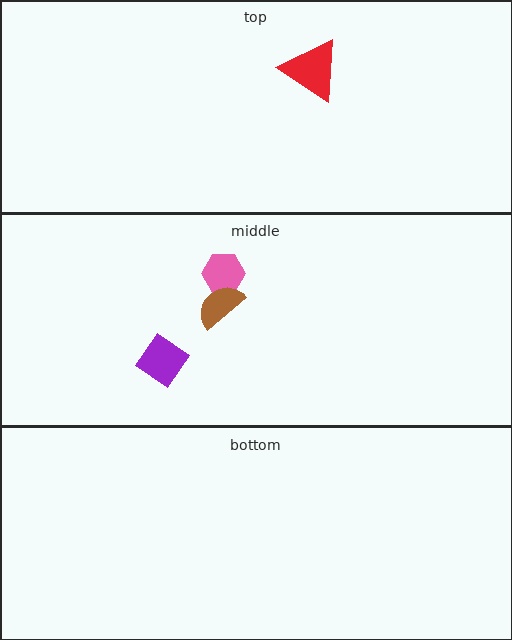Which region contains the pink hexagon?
The middle region.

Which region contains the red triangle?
The top region.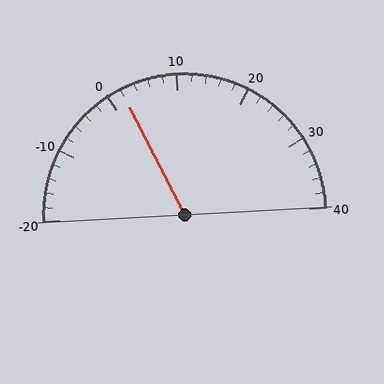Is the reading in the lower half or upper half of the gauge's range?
The reading is in the lower half of the range (-20 to 40).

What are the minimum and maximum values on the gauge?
The gauge ranges from -20 to 40.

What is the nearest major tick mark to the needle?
The nearest major tick mark is 0.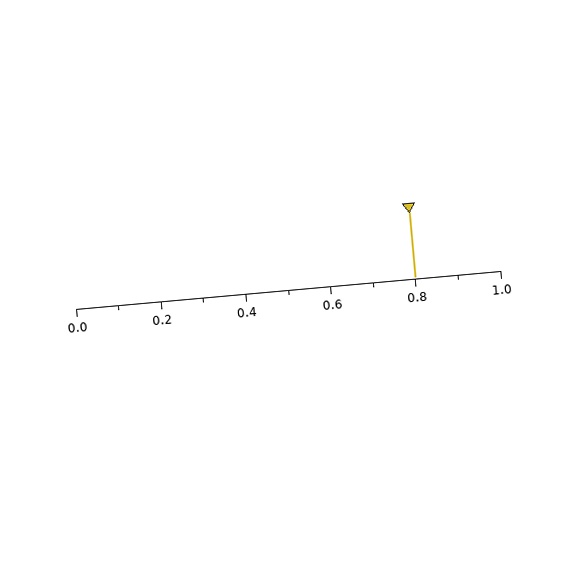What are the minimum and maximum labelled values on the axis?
The axis runs from 0.0 to 1.0.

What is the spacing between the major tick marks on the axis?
The major ticks are spaced 0.2 apart.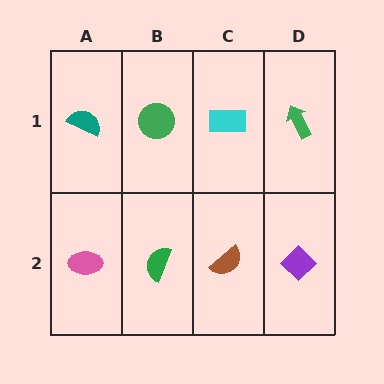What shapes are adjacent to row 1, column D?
A purple diamond (row 2, column D), a cyan rectangle (row 1, column C).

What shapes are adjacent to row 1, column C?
A brown semicircle (row 2, column C), a green circle (row 1, column B), a green arrow (row 1, column D).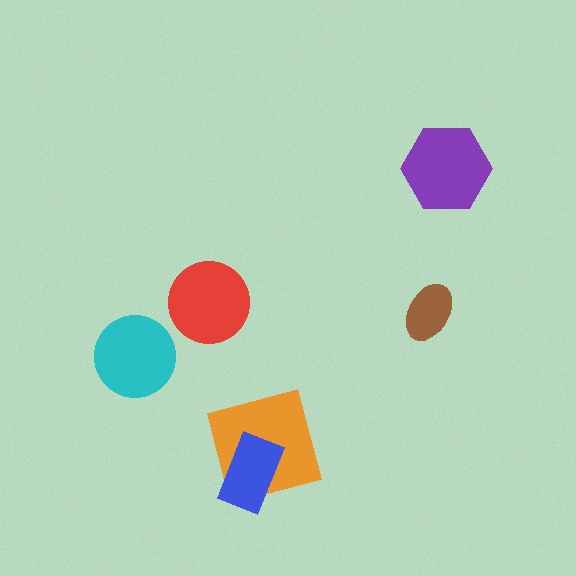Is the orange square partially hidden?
Yes, it is partially covered by another shape.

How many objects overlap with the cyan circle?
0 objects overlap with the cyan circle.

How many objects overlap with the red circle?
0 objects overlap with the red circle.